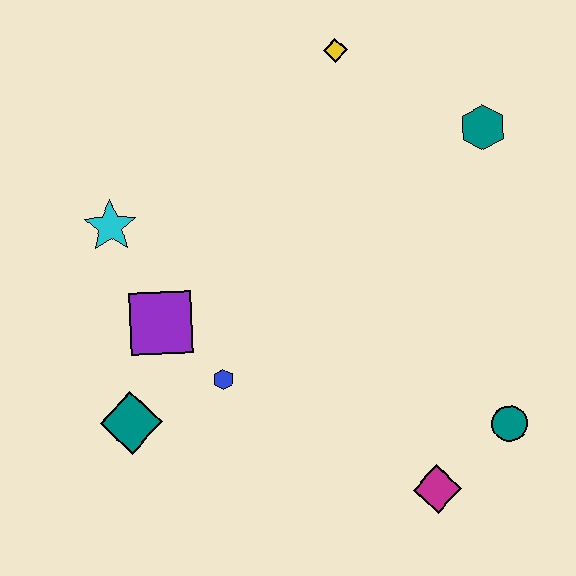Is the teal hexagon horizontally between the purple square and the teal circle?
Yes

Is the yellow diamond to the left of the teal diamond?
No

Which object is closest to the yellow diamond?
The teal hexagon is closest to the yellow diamond.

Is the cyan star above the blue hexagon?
Yes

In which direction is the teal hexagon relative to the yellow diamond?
The teal hexagon is to the right of the yellow diamond.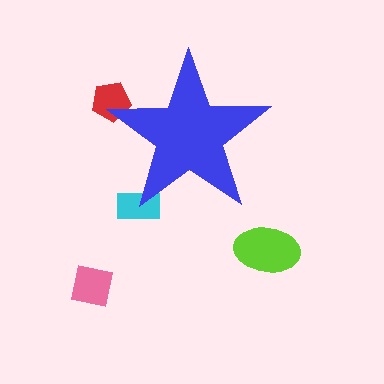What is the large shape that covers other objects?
A blue star.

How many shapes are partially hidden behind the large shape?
2 shapes are partially hidden.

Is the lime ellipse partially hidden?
No, the lime ellipse is fully visible.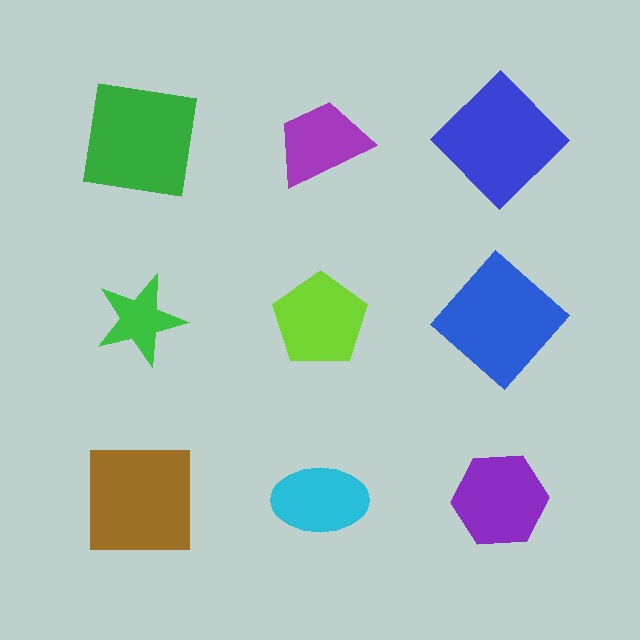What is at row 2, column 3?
A blue diamond.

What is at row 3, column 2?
A cyan ellipse.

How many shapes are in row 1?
3 shapes.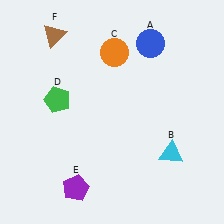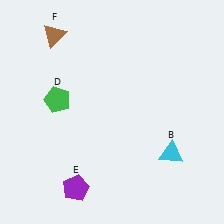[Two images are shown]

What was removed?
The blue circle (A), the orange circle (C) were removed in Image 2.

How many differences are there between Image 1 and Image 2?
There are 2 differences between the two images.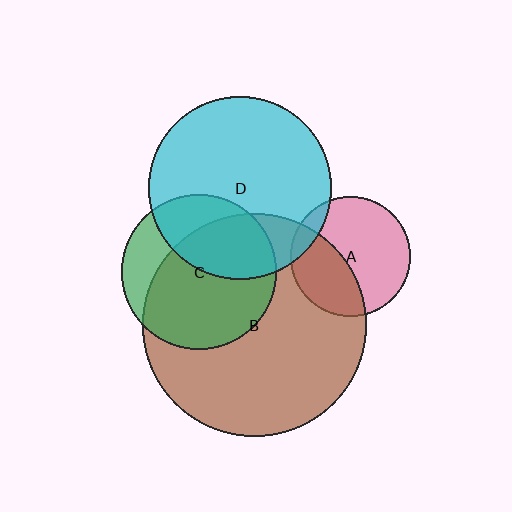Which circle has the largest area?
Circle B (brown).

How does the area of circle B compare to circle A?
Approximately 3.4 times.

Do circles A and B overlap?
Yes.